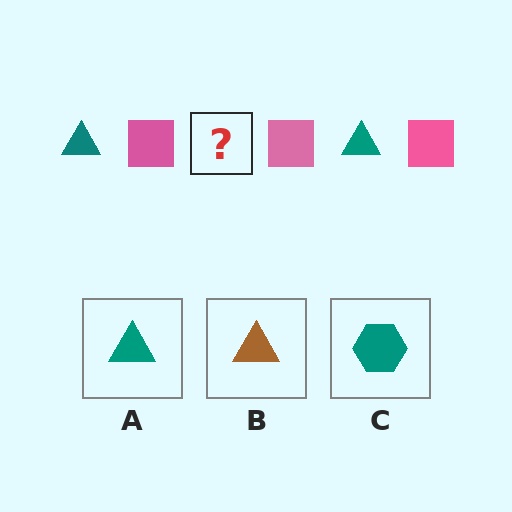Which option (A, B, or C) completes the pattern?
A.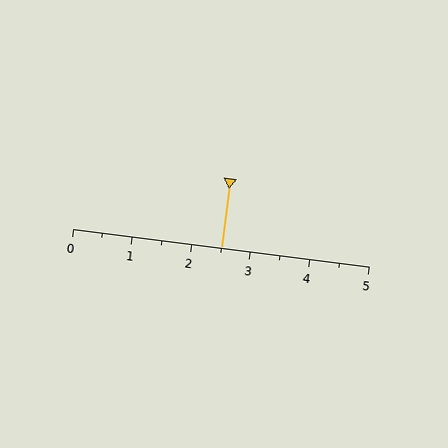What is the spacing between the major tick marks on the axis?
The major ticks are spaced 1 apart.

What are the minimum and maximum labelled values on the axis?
The axis runs from 0 to 5.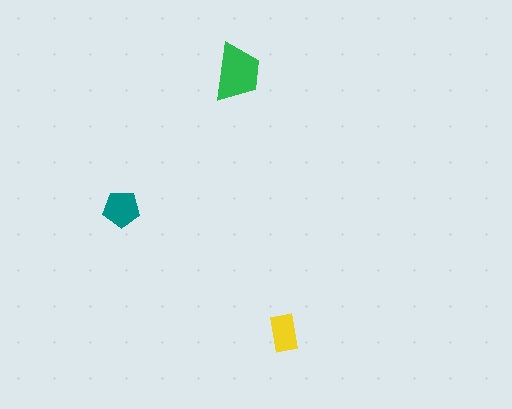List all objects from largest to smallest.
The green trapezoid, the teal pentagon, the yellow rectangle.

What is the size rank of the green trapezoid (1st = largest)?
1st.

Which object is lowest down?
The yellow rectangle is bottommost.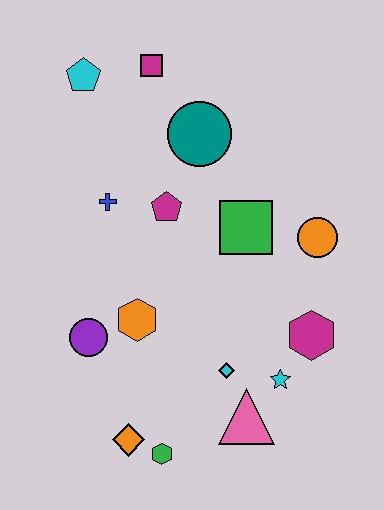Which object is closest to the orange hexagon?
The purple circle is closest to the orange hexagon.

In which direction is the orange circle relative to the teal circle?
The orange circle is to the right of the teal circle.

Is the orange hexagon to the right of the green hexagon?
No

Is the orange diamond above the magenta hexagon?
No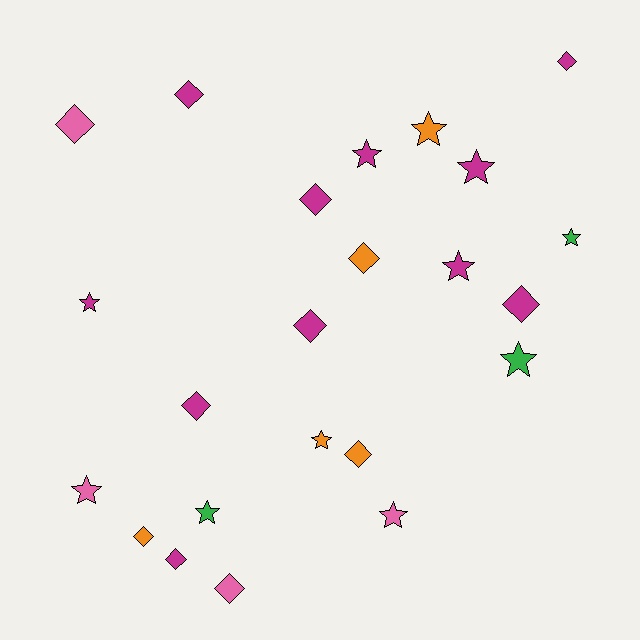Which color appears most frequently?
Magenta, with 11 objects.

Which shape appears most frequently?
Diamond, with 12 objects.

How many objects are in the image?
There are 23 objects.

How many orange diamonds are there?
There are 3 orange diamonds.